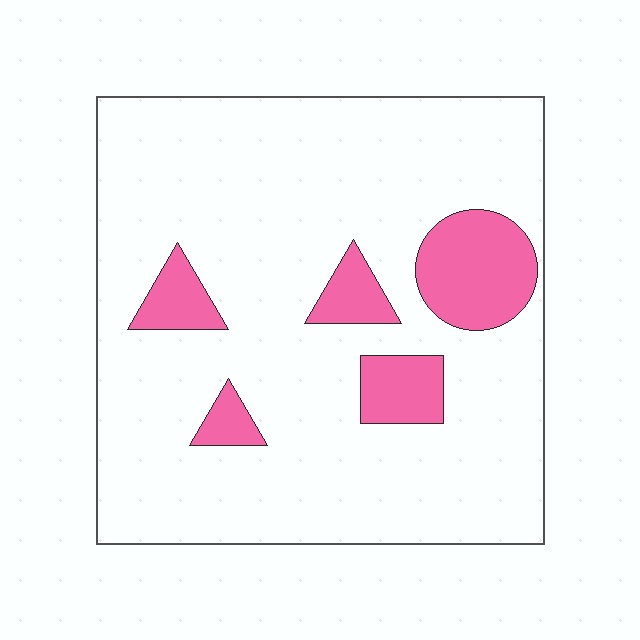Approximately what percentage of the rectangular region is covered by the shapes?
Approximately 15%.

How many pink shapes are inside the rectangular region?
5.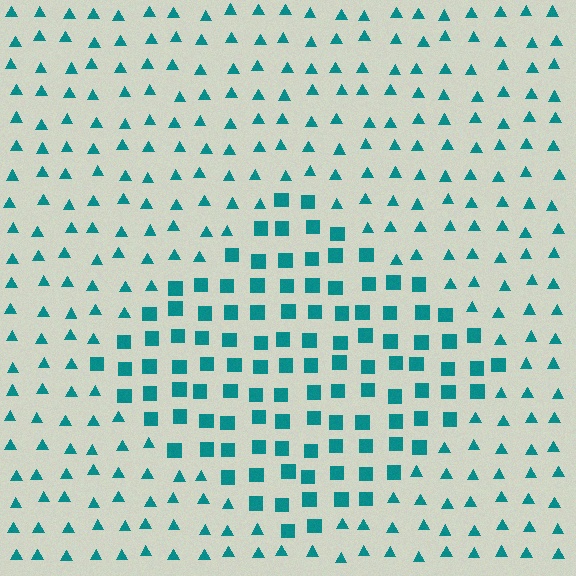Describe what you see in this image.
The image is filled with small teal elements arranged in a uniform grid. A diamond-shaped region contains squares, while the surrounding area contains triangles. The boundary is defined purely by the change in element shape.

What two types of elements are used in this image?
The image uses squares inside the diamond region and triangles outside it.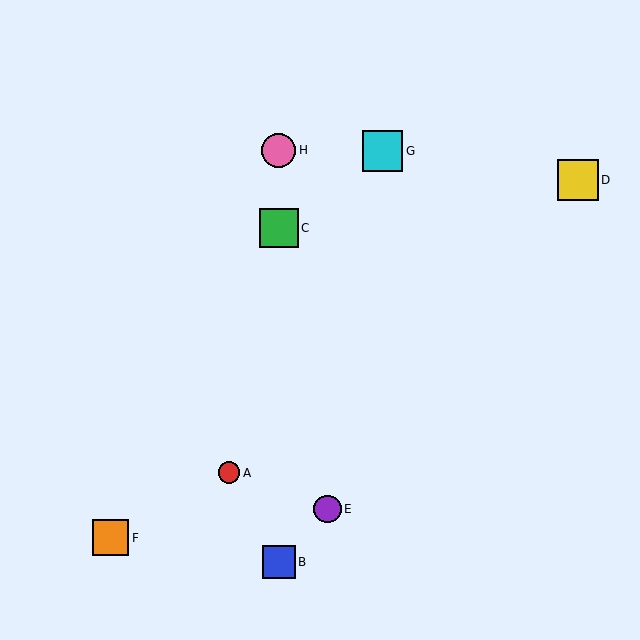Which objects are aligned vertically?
Objects B, C, H are aligned vertically.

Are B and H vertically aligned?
Yes, both are at x≈279.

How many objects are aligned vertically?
3 objects (B, C, H) are aligned vertically.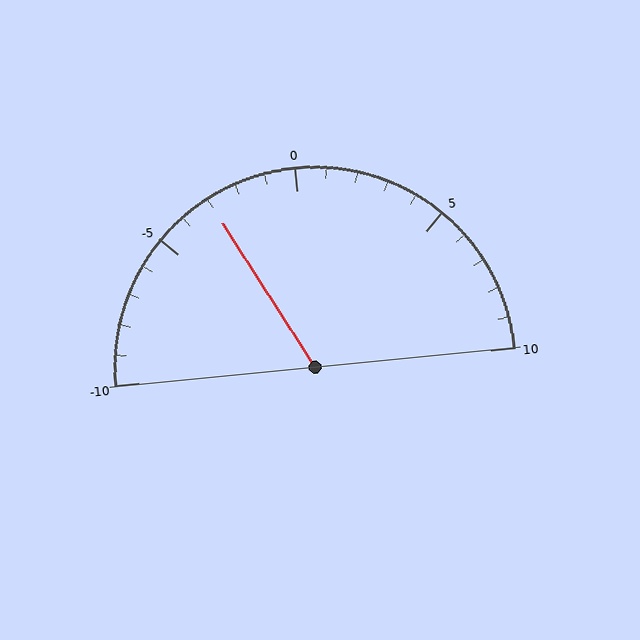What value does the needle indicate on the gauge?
The needle indicates approximately -3.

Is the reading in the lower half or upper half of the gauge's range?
The reading is in the lower half of the range (-10 to 10).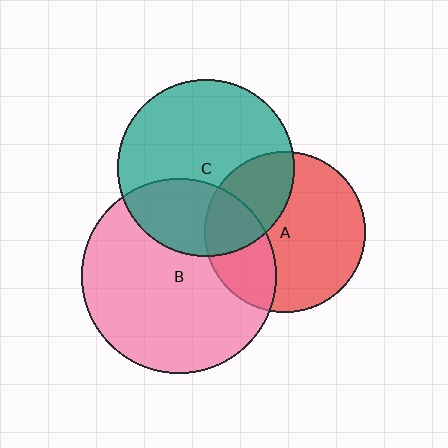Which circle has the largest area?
Circle B (pink).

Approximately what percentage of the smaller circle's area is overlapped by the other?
Approximately 30%.